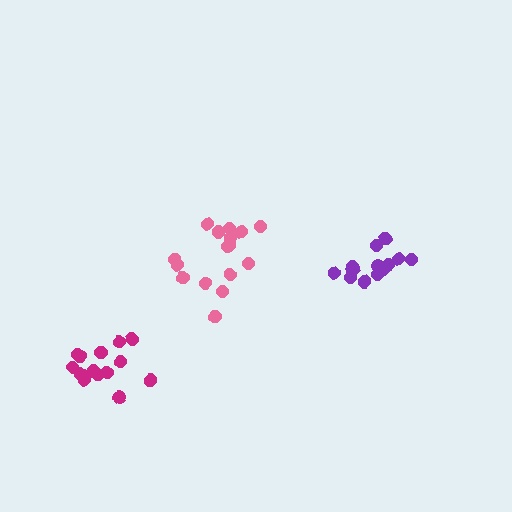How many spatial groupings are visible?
There are 3 spatial groupings.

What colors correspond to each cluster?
The clusters are colored: pink, purple, magenta.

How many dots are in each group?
Group 1: 16 dots, Group 2: 14 dots, Group 3: 16 dots (46 total).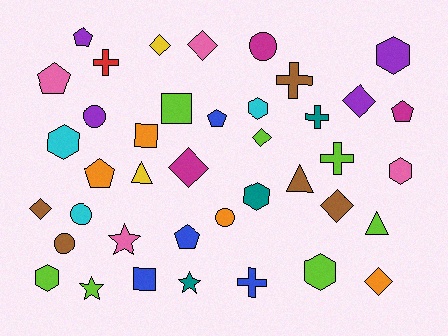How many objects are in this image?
There are 40 objects.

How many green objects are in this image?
There are no green objects.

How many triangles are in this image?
There are 3 triangles.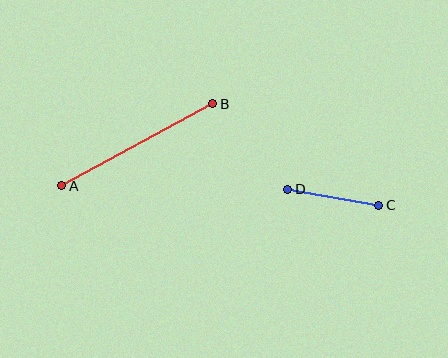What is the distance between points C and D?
The distance is approximately 92 pixels.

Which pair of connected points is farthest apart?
Points A and B are farthest apart.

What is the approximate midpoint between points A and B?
The midpoint is at approximately (137, 145) pixels.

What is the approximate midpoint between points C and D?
The midpoint is at approximately (333, 197) pixels.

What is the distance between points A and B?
The distance is approximately 172 pixels.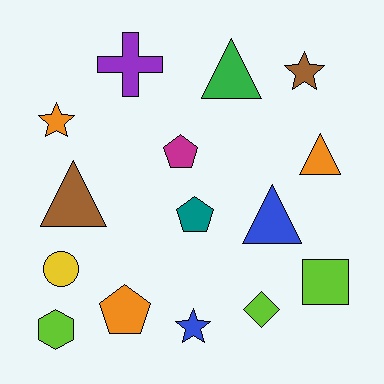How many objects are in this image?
There are 15 objects.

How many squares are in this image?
There is 1 square.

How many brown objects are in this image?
There are 2 brown objects.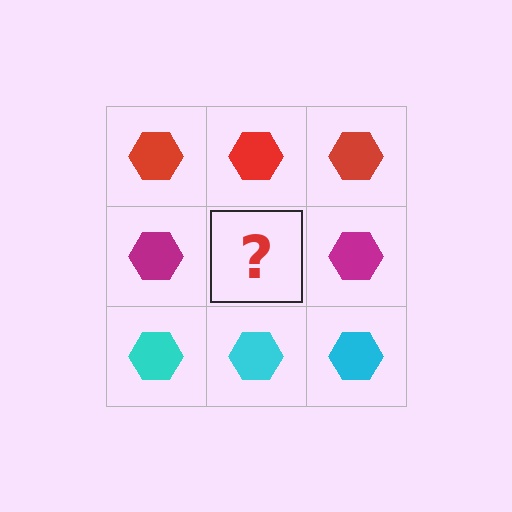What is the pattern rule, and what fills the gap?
The rule is that each row has a consistent color. The gap should be filled with a magenta hexagon.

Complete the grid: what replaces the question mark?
The question mark should be replaced with a magenta hexagon.